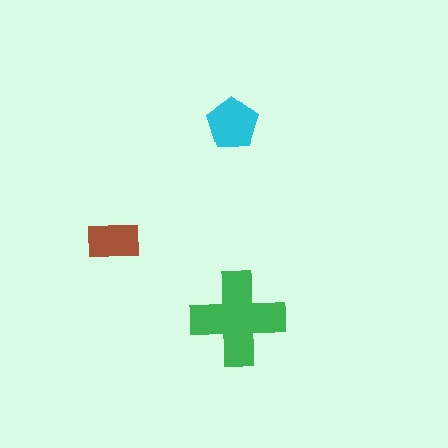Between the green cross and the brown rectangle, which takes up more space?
The green cross.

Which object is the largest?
The green cross.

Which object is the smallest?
The brown rectangle.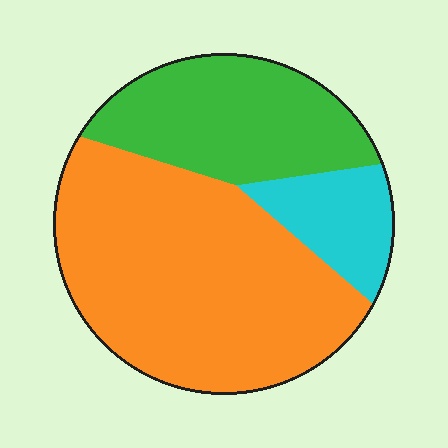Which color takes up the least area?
Cyan, at roughly 15%.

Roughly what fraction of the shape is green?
Green covers around 30% of the shape.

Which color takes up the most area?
Orange, at roughly 60%.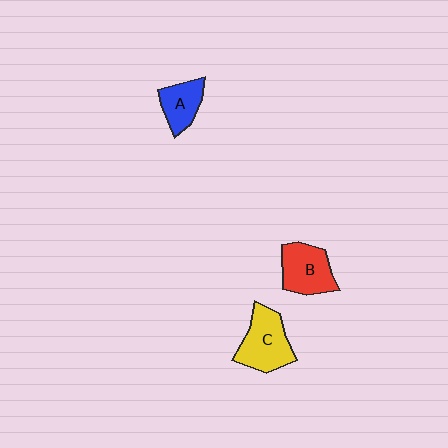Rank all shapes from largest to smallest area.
From largest to smallest: C (yellow), B (red), A (blue).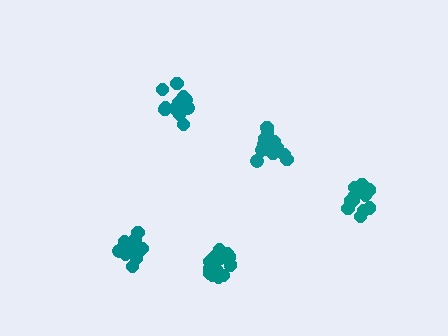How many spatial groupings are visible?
There are 5 spatial groupings.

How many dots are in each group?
Group 1: 16 dots, Group 2: 16 dots, Group 3: 18 dots, Group 4: 16 dots, Group 5: 19 dots (85 total).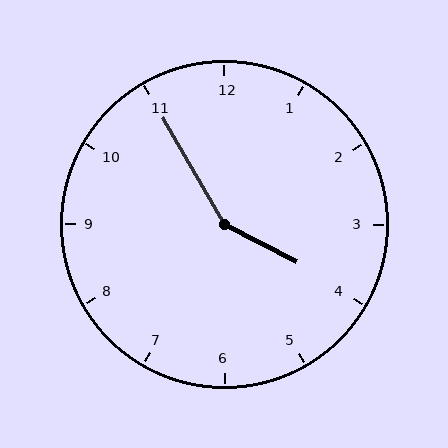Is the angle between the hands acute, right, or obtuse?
It is obtuse.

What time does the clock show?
3:55.